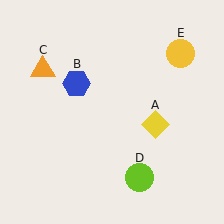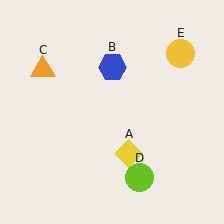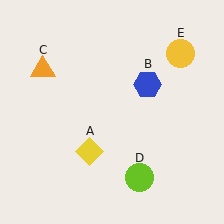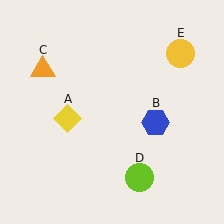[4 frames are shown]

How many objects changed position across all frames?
2 objects changed position: yellow diamond (object A), blue hexagon (object B).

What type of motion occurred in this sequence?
The yellow diamond (object A), blue hexagon (object B) rotated clockwise around the center of the scene.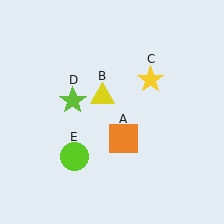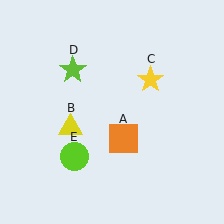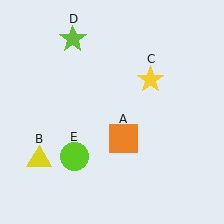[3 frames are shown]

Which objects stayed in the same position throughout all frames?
Orange square (object A) and yellow star (object C) and lime circle (object E) remained stationary.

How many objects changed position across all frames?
2 objects changed position: yellow triangle (object B), lime star (object D).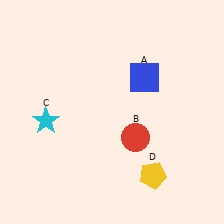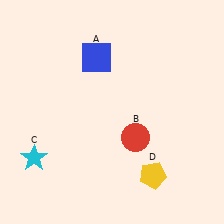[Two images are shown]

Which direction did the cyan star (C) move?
The cyan star (C) moved down.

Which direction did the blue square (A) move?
The blue square (A) moved left.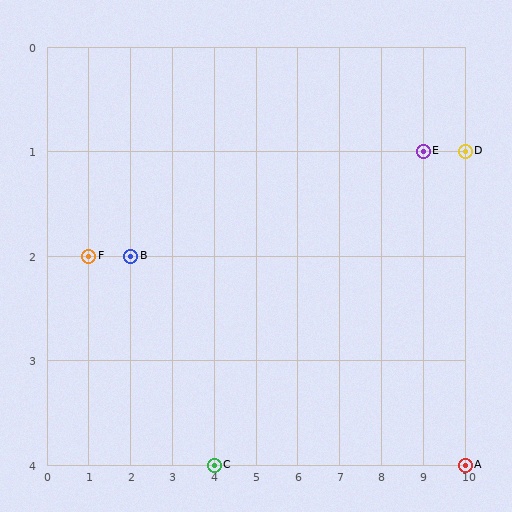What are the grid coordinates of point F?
Point F is at grid coordinates (1, 2).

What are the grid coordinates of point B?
Point B is at grid coordinates (2, 2).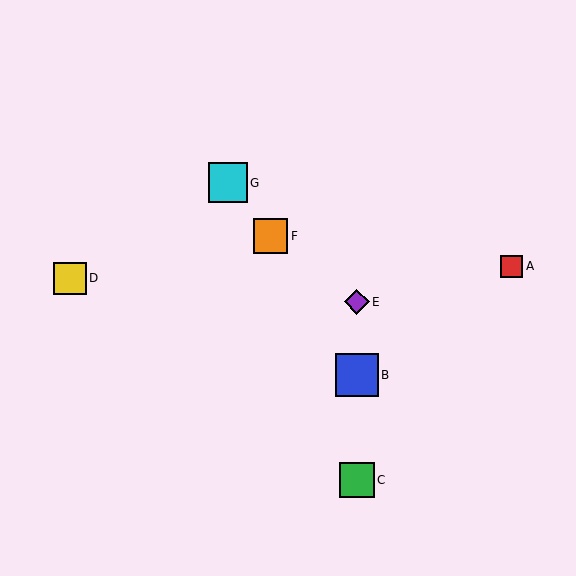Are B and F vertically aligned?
No, B is at x≈357 and F is at x≈270.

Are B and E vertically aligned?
Yes, both are at x≈357.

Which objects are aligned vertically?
Objects B, C, E are aligned vertically.